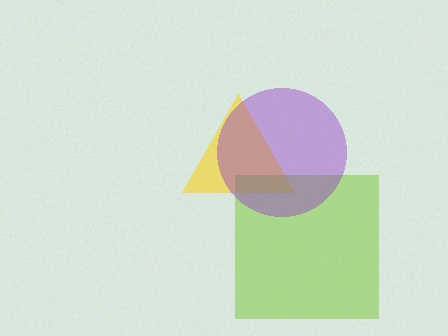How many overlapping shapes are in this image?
There are 3 overlapping shapes in the image.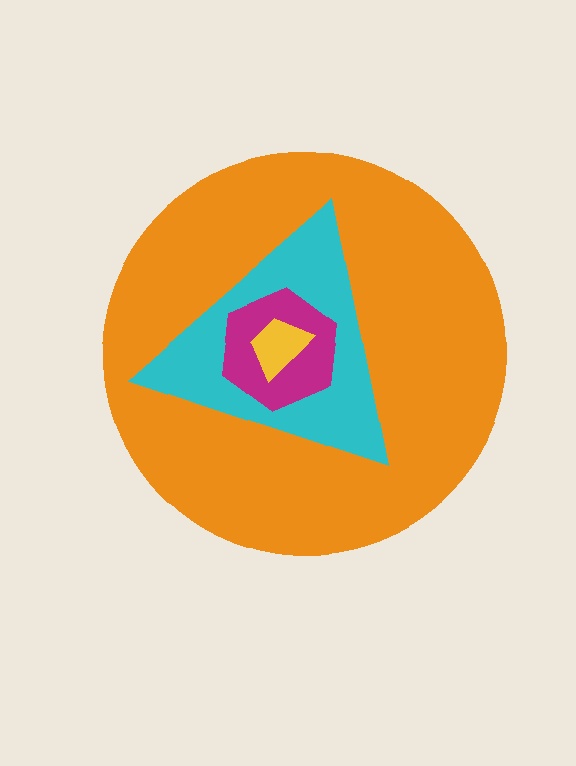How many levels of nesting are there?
4.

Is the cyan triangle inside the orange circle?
Yes.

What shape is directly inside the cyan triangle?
The magenta hexagon.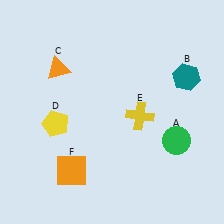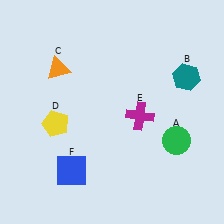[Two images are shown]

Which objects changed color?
E changed from yellow to magenta. F changed from orange to blue.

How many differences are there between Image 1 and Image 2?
There are 2 differences between the two images.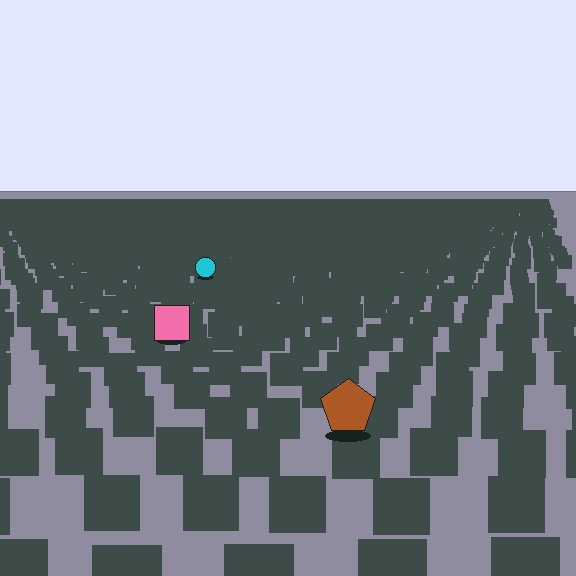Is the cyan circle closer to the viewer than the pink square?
No. The pink square is closer — you can tell from the texture gradient: the ground texture is coarser near it.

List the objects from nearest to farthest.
From nearest to farthest: the brown pentagon, the pink square, the cyan circle.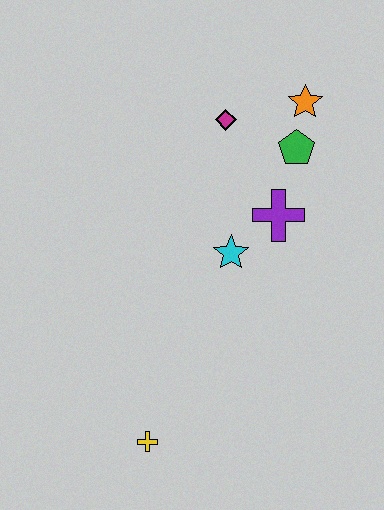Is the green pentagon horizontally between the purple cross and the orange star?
Yes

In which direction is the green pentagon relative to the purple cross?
The green pentagon is above the purple cross.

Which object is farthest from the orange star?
The yellow cross is farthest from the orange star.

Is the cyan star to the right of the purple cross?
No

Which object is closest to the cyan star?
The purple cross is closest to the cyan star.